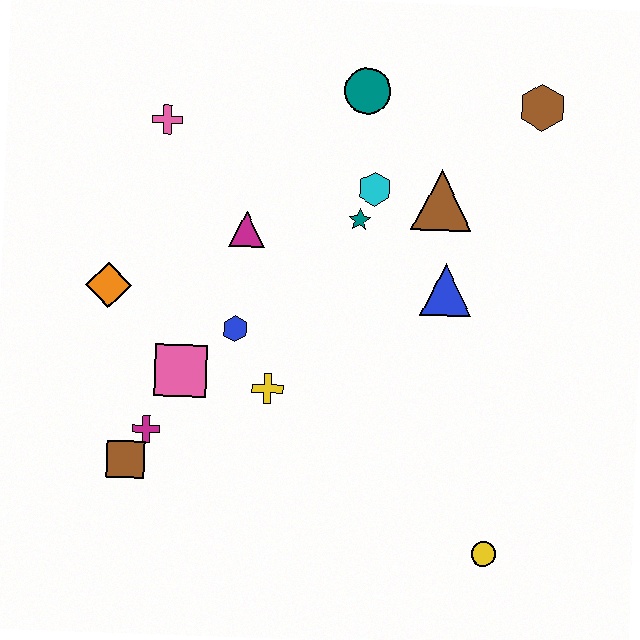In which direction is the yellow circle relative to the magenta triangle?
The yellow circle is below the magenta triangle.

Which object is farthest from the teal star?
The yellow circle is farthest from the teal star.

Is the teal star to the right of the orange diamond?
Yes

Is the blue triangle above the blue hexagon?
Yes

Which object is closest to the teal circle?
The cyan hexagon is closest to the teal circle.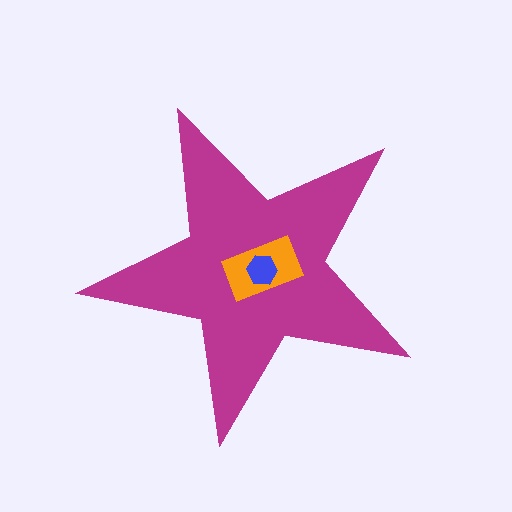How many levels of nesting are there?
3.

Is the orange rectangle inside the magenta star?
Yes.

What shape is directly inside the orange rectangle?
The blue hexagon.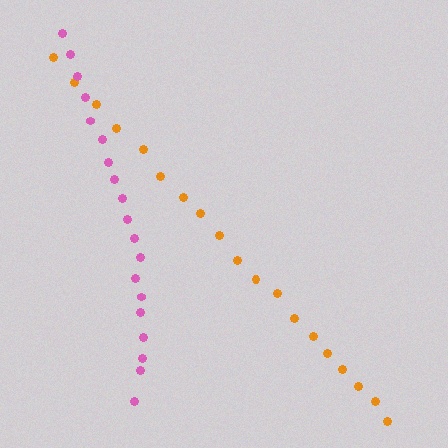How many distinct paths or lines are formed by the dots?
There are 2 distinct paths.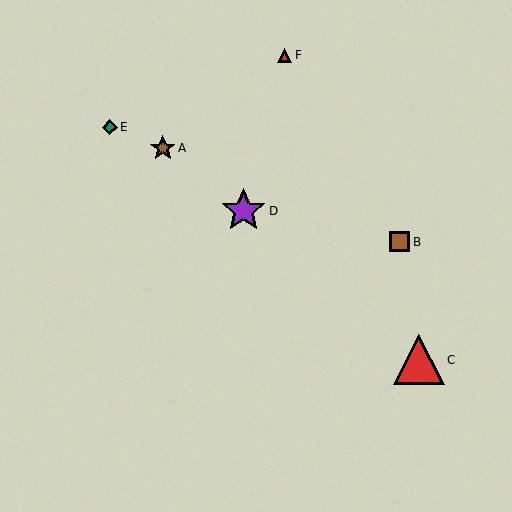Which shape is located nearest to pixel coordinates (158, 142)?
The brown star (labeled A) at (163, 148) is nearest to that location.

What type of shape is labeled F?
Shape F is a red triangle.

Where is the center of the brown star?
The center of the brown star is at (163, 148).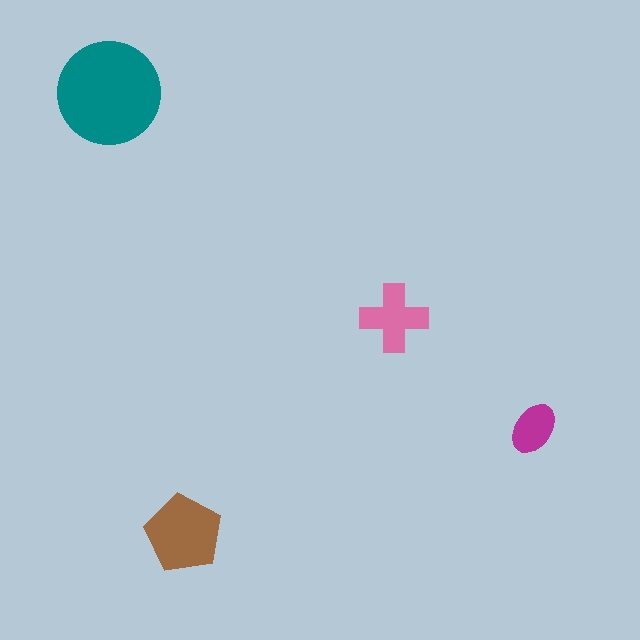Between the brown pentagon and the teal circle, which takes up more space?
The teal circle.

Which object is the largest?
The teal circle.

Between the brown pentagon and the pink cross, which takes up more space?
The brown pentagon.